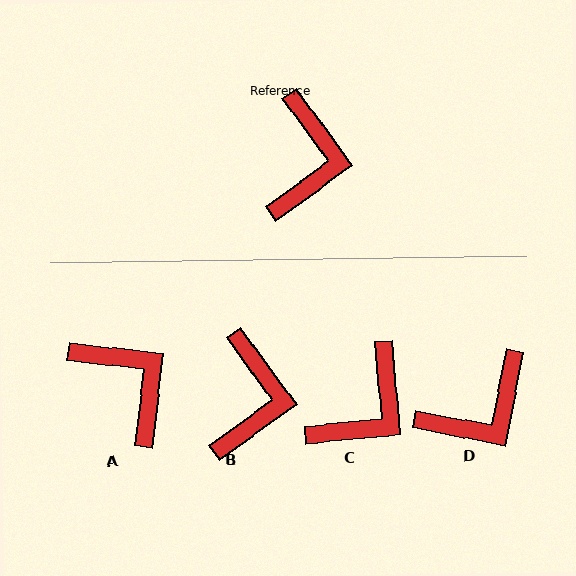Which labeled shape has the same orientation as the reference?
B.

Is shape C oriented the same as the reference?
No, it is off by about 31 degrees.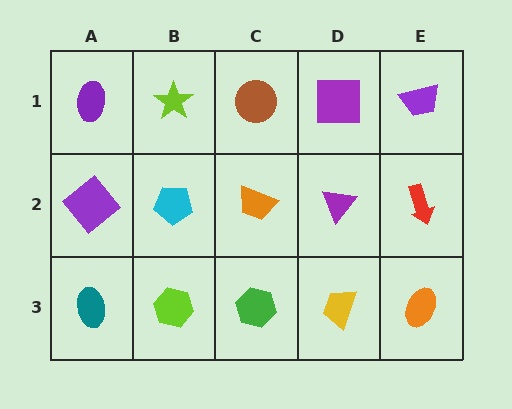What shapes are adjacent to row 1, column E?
A red arrow (row 2, column E), a purple square (row 1, column D).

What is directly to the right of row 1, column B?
A brown circle.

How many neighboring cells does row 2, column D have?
4.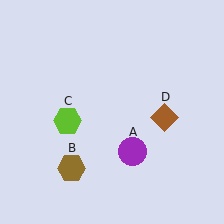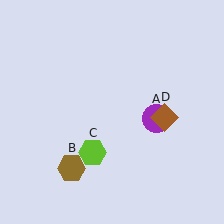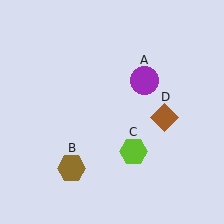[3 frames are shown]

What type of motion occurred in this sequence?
The purple circle (object A), lime hexagon (object C) rotated counterclockwise around the center of the scene.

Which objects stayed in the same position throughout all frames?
Brown hexagon (object B) and brown diamond (object D) remained stationary.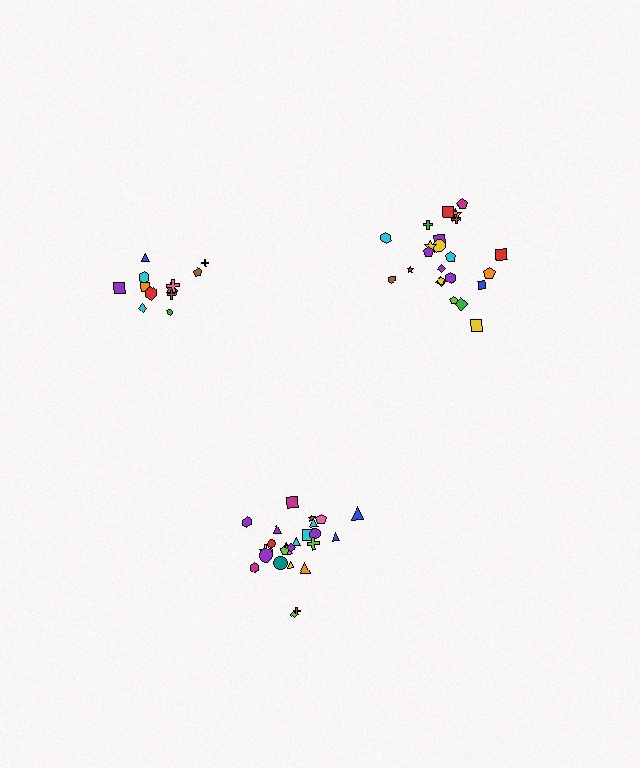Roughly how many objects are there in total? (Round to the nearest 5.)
Roughly 60 objects in total.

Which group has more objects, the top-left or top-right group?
The top-right group.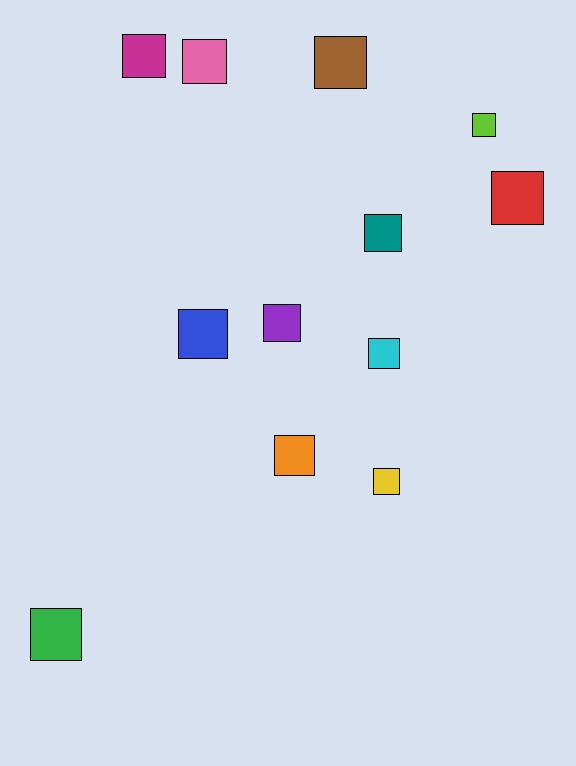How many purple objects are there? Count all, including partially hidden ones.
There is 1 purple object.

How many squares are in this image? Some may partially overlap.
There are 12 squares.